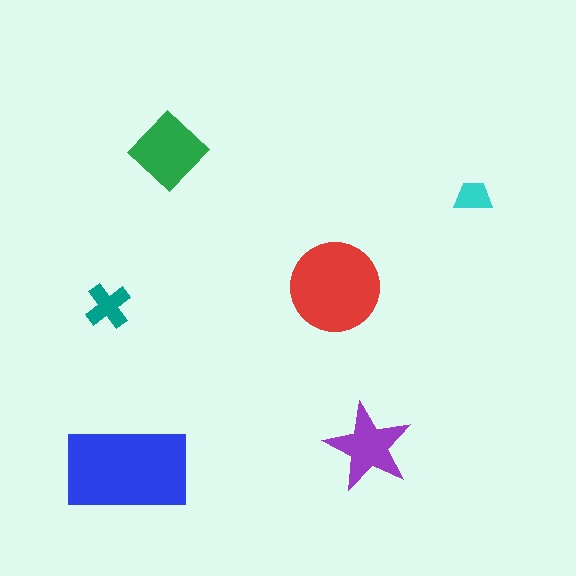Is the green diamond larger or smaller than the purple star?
Larger.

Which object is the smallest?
The cyan trapezoid.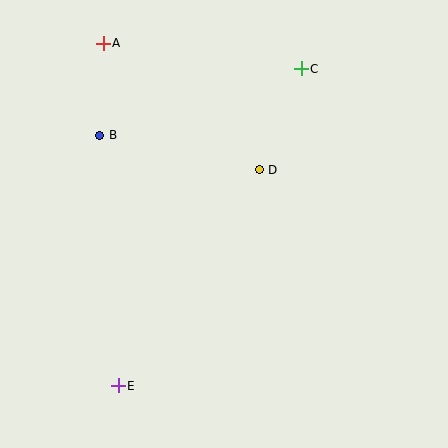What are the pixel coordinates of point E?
Point E is at (118, 386).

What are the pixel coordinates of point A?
Point A is at (103, 43).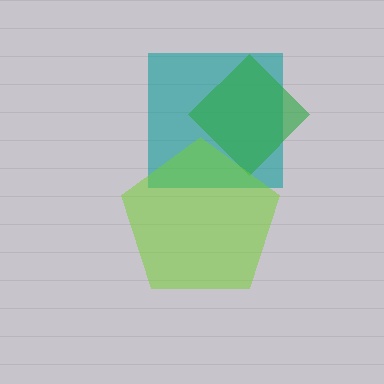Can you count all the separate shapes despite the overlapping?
Yes, there are 3 separate shapes.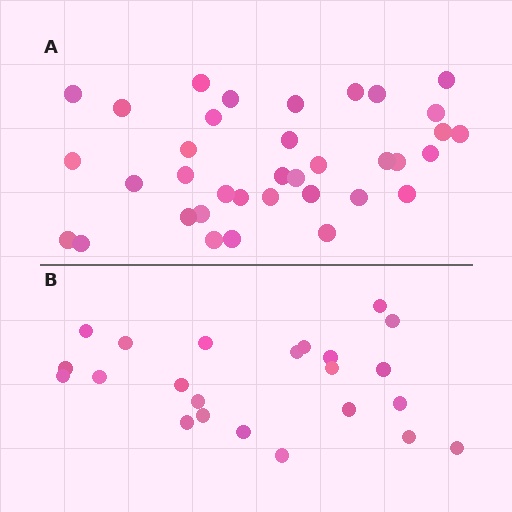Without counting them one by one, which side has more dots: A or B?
Region A (the top region) has more dots.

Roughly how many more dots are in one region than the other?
Region A has approximately 15 more dots than region B.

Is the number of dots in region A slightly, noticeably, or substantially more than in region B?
Region A has substantially more. The ratio is roughly 1.6 to 1.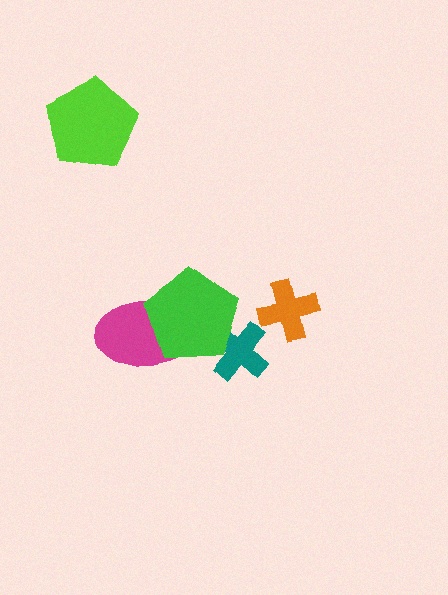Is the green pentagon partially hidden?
No, no other shape covers it.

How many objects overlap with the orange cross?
0 objects overlap with the orange cross.